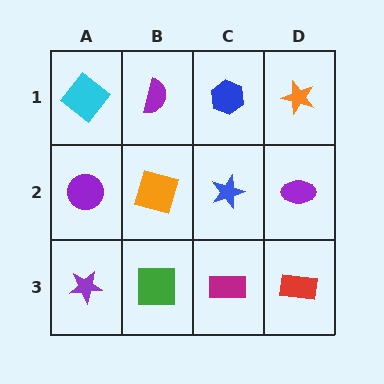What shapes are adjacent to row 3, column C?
A blue star (row 2, column C), a green square (row 3, column B), a red rectangle (row 3, column D).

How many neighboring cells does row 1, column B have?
3.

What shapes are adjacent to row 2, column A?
A cyan diamond (row 1, column A), a purple star (row 3, column A), an orange square (row 2, column B).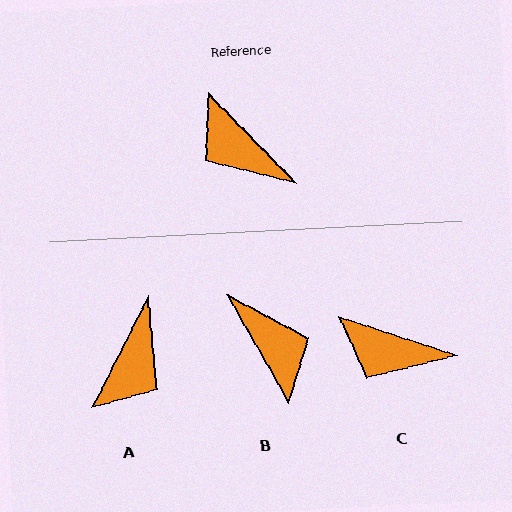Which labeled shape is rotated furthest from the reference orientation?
B, about 166 degrees away.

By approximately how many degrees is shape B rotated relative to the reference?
Approximately 166 degrees counter-clockwise.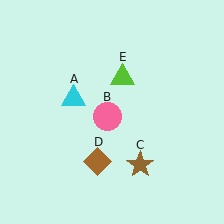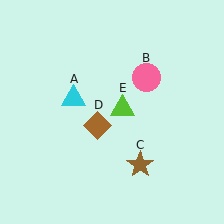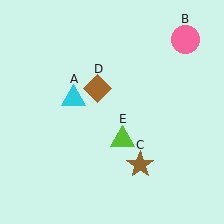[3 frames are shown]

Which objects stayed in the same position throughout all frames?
Cyan triangle (object A) and brown star (object C) remained stationary.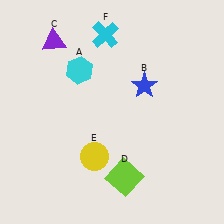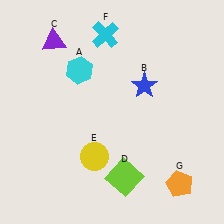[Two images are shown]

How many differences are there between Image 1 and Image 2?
There is 1 difference between the two images.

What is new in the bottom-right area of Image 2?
An orange pentagon (G) was added in the bottom-right area of Image 2.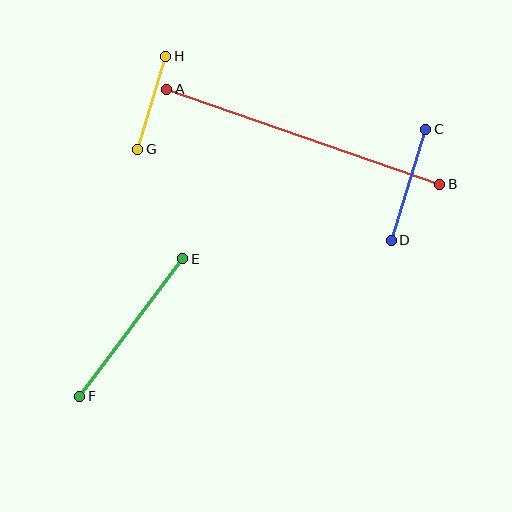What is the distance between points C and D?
The distance is approximately 116 pixels.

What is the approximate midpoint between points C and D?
The midpoint is at approximately (408, 185) pixels.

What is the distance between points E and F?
The distance is approximately 172 pixels.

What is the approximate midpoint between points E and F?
The midpoint is at approximately (131, 328) pixels.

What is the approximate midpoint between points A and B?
The midpoint is at approximately (303, 137) pixels.